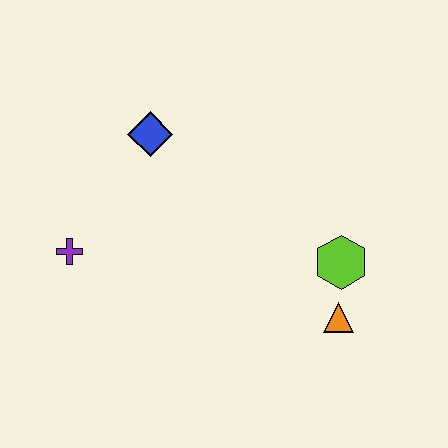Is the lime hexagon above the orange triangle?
Yes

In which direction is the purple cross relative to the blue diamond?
The purple cross is below the blue diamond.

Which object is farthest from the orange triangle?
The purple cross is farthest from the orange triangle.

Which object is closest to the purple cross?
The blue diamond is closest to the purple cross.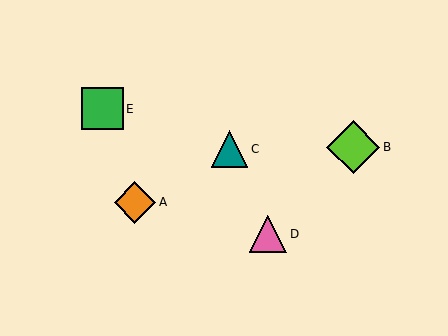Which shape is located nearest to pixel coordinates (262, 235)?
The pink triangle (labeled D) at (268, 234) is nearest to that location.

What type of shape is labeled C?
Shape C is a teal triangle.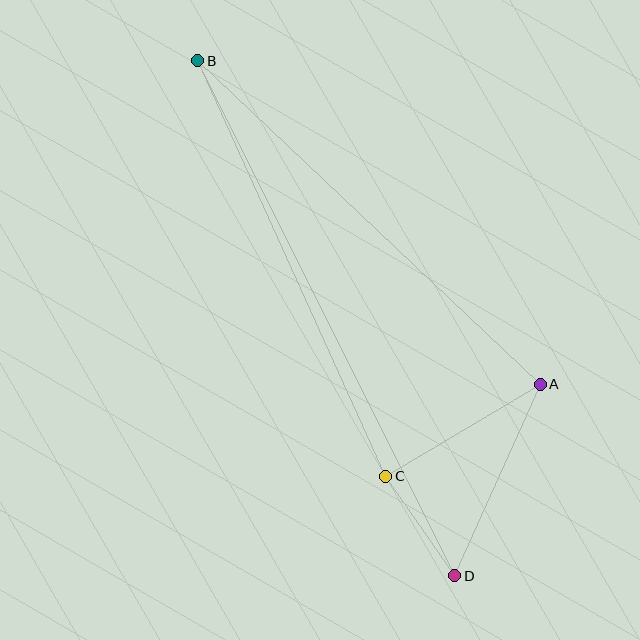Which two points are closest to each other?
Points C and D are closest to each other.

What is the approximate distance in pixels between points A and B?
The distance between A and B is approximately 471 pixels.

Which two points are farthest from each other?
Points B and D are farthest from each other.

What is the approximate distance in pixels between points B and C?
The distance between B and C is approximately 456 pixels.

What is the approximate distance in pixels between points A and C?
The distance between A and C is approximately 180 pixels.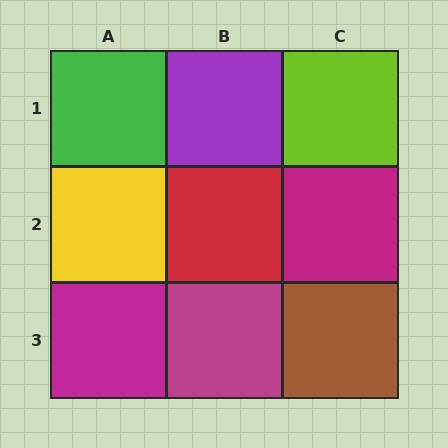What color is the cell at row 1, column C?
Lime.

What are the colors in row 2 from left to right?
Yellow, red, magenta.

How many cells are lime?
1 cell is lime.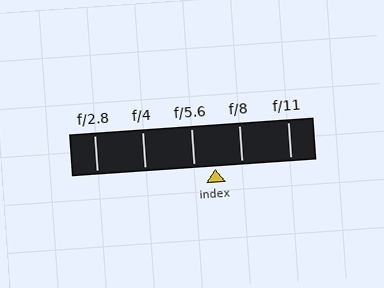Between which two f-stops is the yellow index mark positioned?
The index mark is between f/5.6 and f/8.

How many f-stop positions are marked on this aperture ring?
There are 5 f-stop positions marked.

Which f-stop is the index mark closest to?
The index mark is closest to f/5.6.